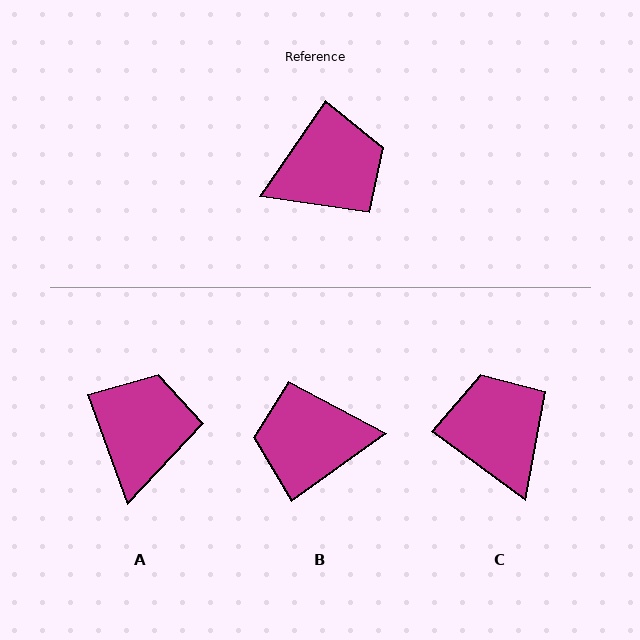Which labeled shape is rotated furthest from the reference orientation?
B, about 160 degrees away.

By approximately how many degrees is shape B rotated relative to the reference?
Approximately 160 degrees counter-clockwise.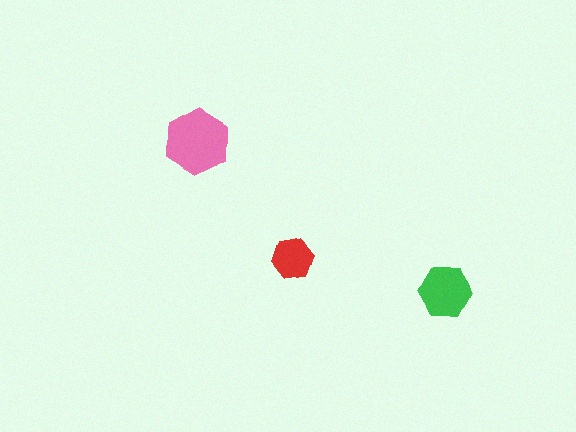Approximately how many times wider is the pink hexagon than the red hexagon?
About 1.5 times wider.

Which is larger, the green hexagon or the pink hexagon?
The pink one.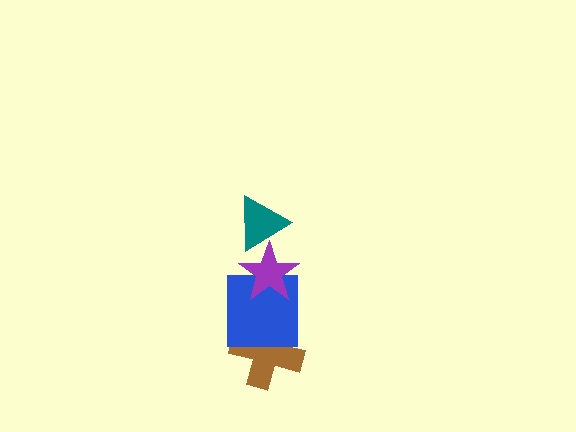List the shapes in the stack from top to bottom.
From top to bottom: the teal triangle, the purple star, the blue square, the brown cross.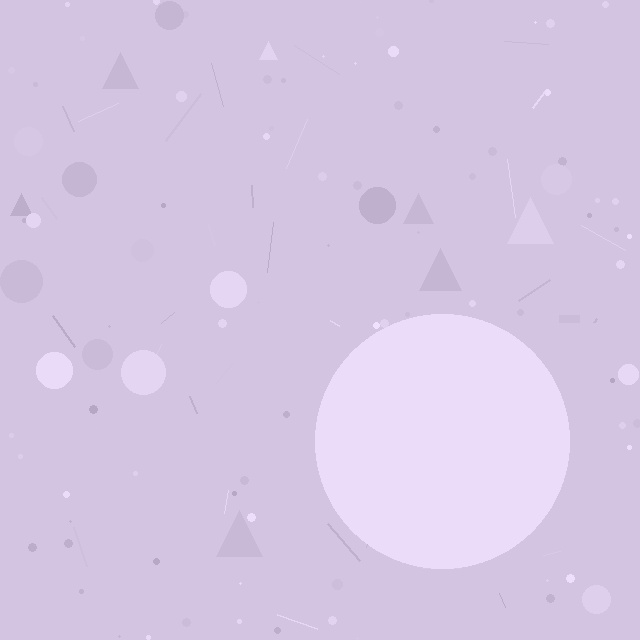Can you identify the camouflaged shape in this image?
The camouflaged shape is a circle.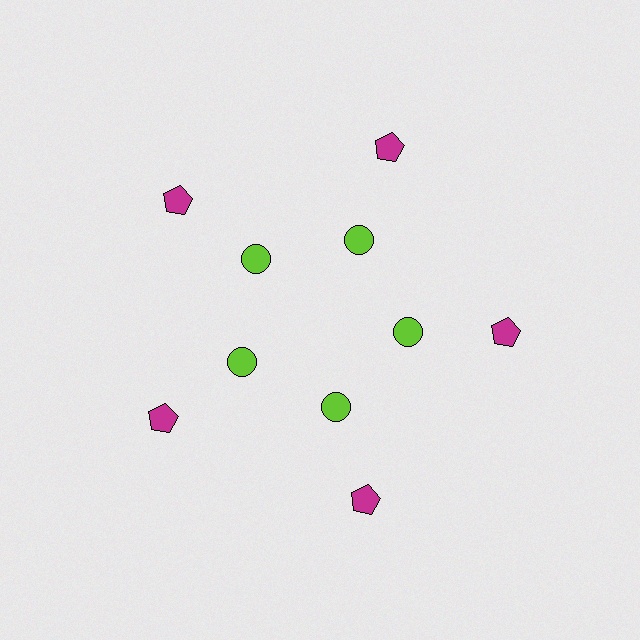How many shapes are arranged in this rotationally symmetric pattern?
There are 10 shapes, arranged in 5 groups of 2.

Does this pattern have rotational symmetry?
Yes, this pattern has 5-fold rotational symmetry. It looks the same after rotating 72 degrees around the center.